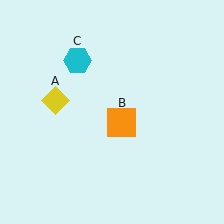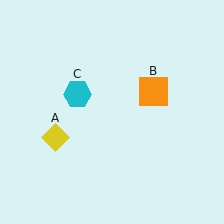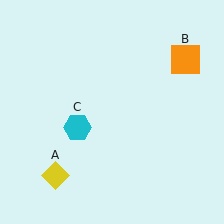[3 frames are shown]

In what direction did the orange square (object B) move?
The orange square (object B) moved up and to the right.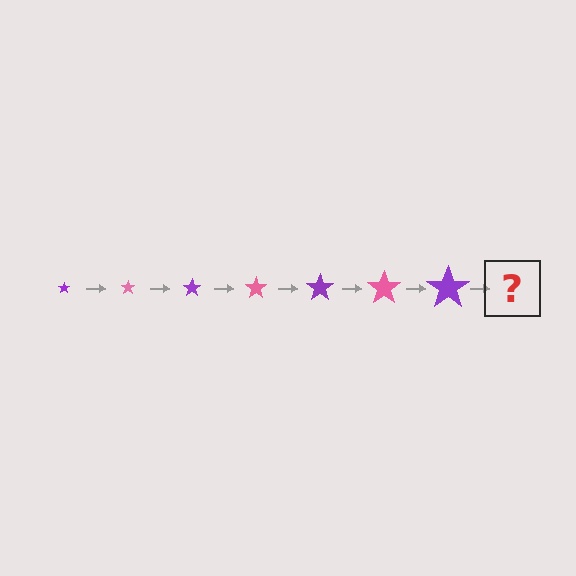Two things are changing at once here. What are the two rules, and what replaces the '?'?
The two rules are that the star grows larger each step and the color cycles through purple and pink. The '?' should be a pink star, larger than the previous one.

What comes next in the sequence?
The next element should be a pink star, larger than the previous one.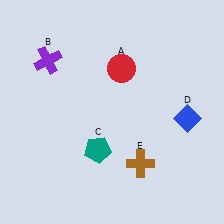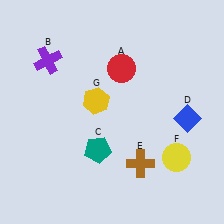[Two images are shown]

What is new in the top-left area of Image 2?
A yellow hexagon (G) was added in the top-left area of Image 2.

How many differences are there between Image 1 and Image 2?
There are 2 differences between the two images.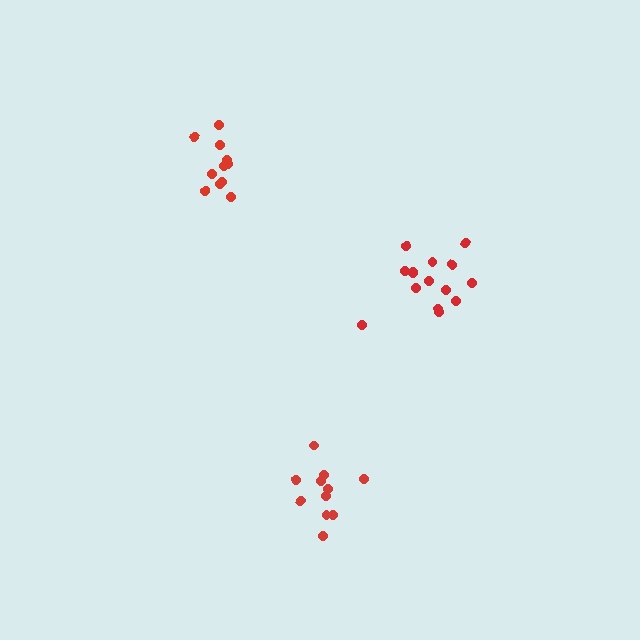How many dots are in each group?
Group 1: 15 dots, Group 2: 11 dots, Group 3: 11 dots (37 total).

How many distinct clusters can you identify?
There are 3 distinct clusters.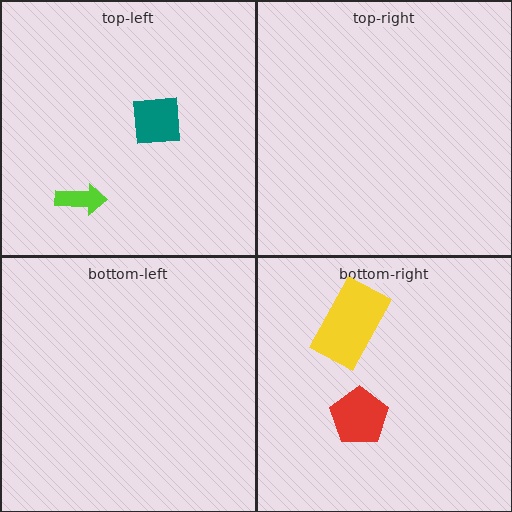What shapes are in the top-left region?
The teal square, the lime arrow.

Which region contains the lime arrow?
The top-left region.